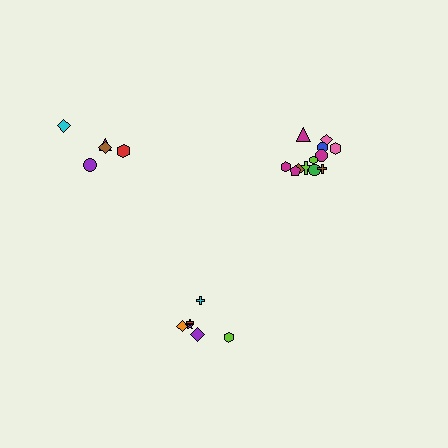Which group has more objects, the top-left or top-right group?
The top-right group.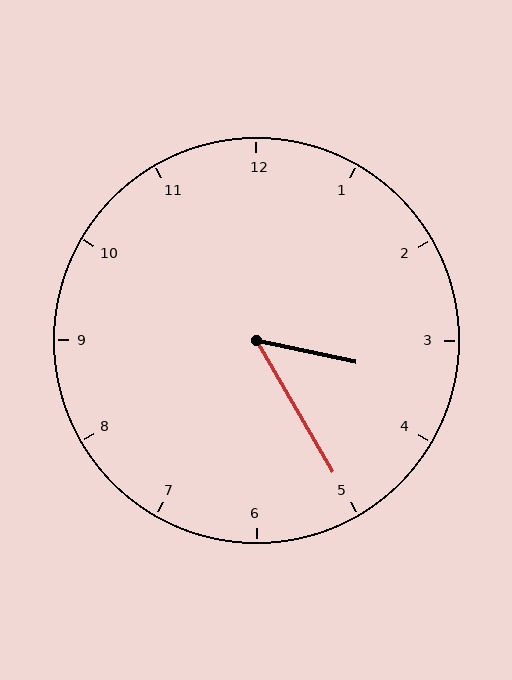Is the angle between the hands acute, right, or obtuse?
It is acute.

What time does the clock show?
3:25.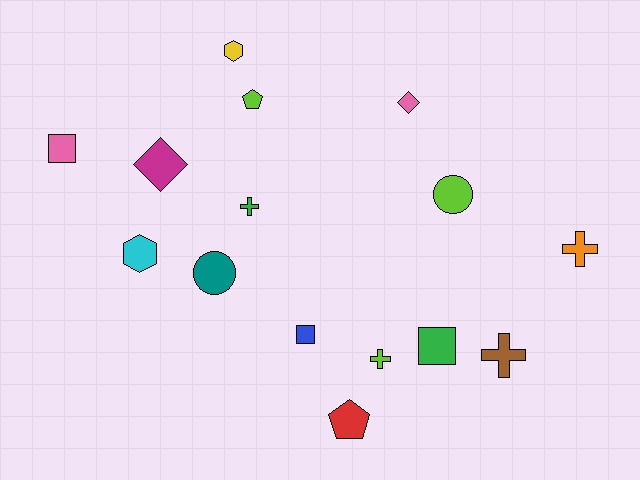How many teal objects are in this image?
There is 1 teal object.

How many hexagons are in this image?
There are 2 hexagons.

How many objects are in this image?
There are 15 objects.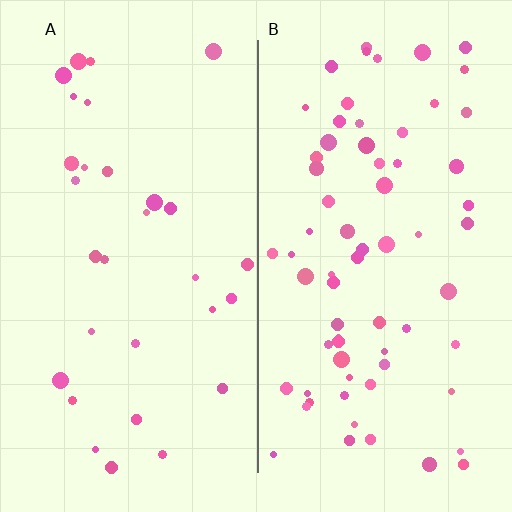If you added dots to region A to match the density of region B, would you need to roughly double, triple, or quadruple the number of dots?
Approximately double.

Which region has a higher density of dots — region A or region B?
B (the right).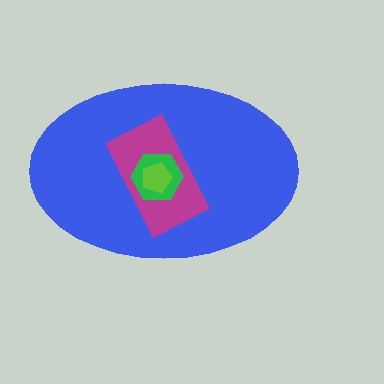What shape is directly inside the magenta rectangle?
The green hexagon.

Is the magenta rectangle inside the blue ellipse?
Yes.